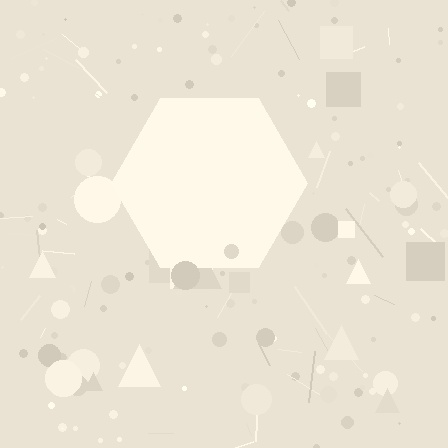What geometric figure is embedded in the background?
A hexagon is embedded in the background.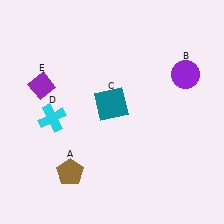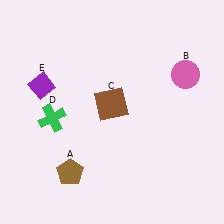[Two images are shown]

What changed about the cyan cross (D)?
In Image 1, D is cyan. In Image 2, it changed to green.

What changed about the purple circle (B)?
In Image 1, B is purple. In Image 2, it changed to pink.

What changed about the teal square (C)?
In Image 1, C is teal. In Image 2, it changed to brown.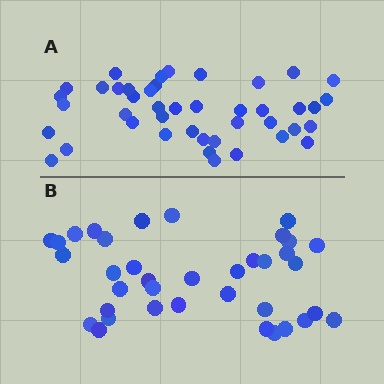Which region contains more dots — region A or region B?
Region A (the top region) has more dots.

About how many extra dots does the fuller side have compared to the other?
Region A has about 6 more dots than region B.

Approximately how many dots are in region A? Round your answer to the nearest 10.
About 40 dots. (The exact count is 43, which rounds to 40.)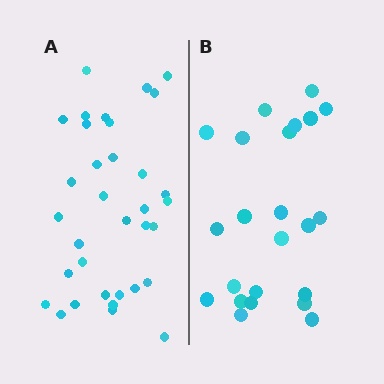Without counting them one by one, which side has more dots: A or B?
Region A (the left region) has more dots.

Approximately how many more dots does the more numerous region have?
Region A has roughly 12 or so more dots than region B.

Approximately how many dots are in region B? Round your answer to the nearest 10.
About 20 dots. (The exact count is 23, which rounds to 20.)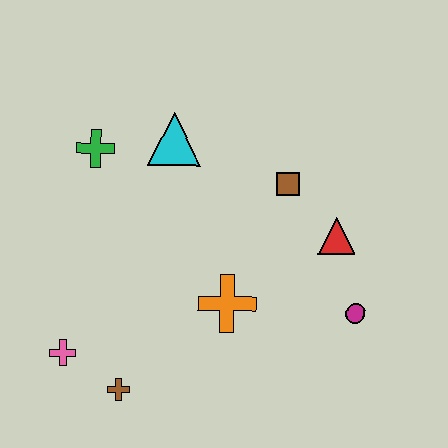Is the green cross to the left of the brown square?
Yes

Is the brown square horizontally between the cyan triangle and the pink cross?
No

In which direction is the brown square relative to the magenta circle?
The brown square is above the magenta circle.